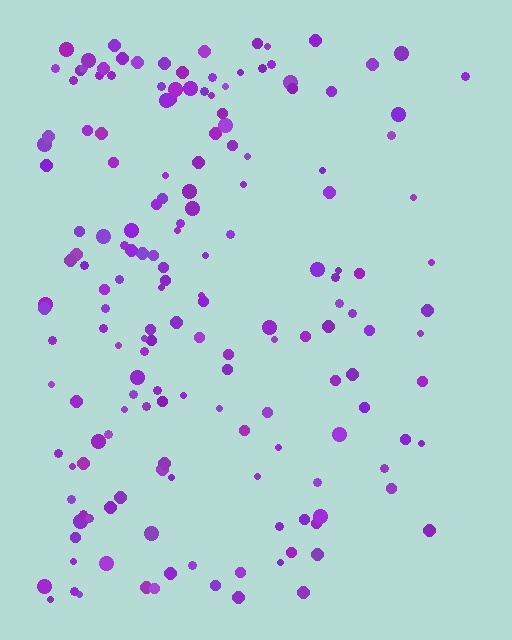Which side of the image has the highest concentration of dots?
The left.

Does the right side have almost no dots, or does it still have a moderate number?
Still a moderate number, just noticeably fewer than the left.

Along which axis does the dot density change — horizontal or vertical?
Horizontal.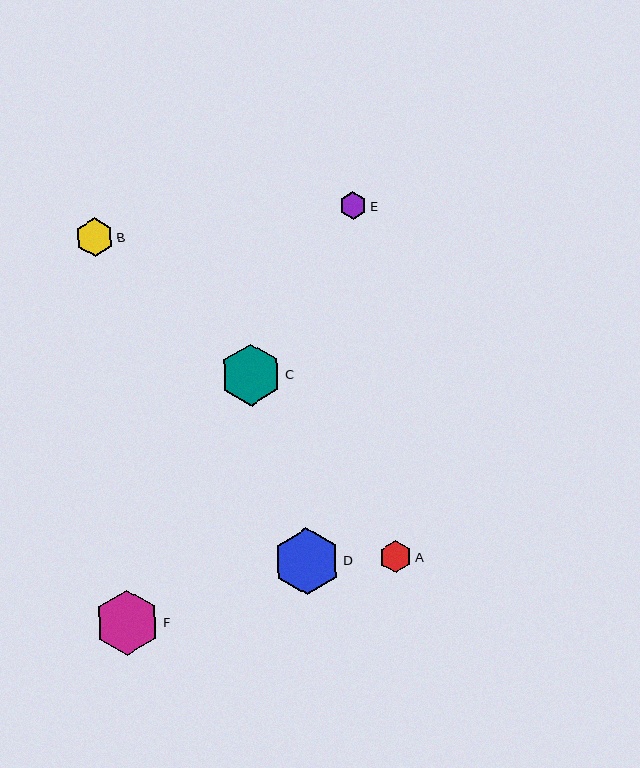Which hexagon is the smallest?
Hexagon E is the smallest with a size of approximately 27 pixels.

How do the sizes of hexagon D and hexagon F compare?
Hexagon D and hexagon F are approximately the same size.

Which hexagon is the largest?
Hexagon D is the largest with a size of approximately 67 pixels.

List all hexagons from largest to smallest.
From largest to smallest: D, F, C, B, A, E.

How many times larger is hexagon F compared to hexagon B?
Hexagon F is approximately 1.7 times the size of hexagon B.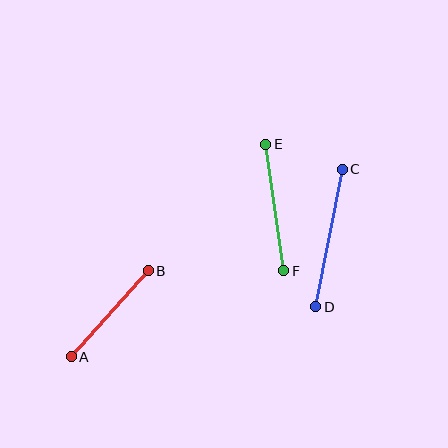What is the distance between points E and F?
The distance is approximately 128 pixels.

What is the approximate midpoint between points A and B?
The midpoint is at approximately (110, 314) pixels.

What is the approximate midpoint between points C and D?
The midpoint is at approximately (329, 238) pixels.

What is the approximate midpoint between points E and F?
The midpoint is at approximately (275, 208) pixels.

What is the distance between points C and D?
The distance is approximately 140 pixels.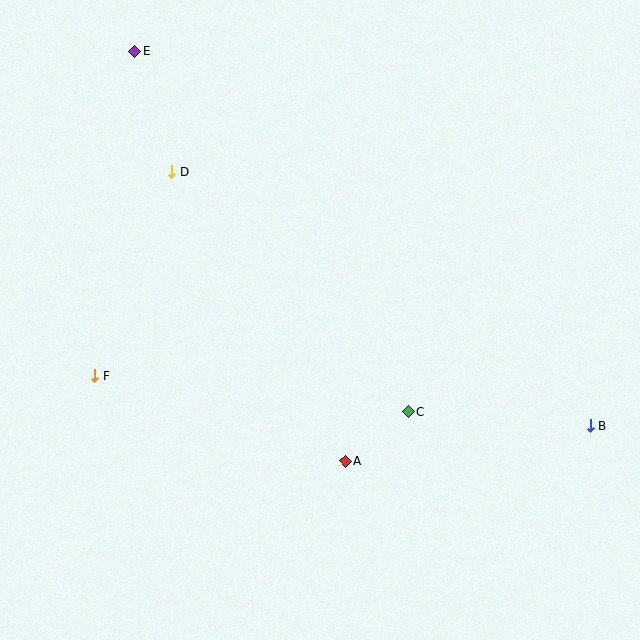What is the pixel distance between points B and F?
The distance between B and F is 498 pixels.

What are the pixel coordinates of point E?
Point E is at (135, 51).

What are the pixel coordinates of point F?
Point F is at (95, 376).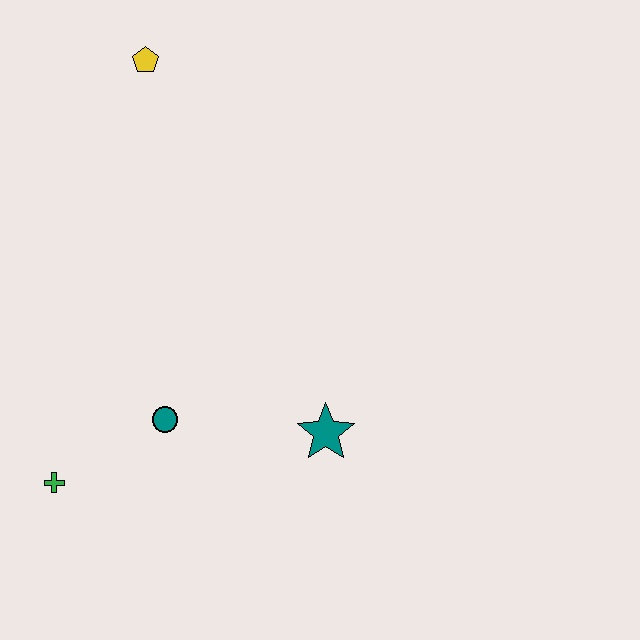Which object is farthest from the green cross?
The yellow pentagon is farthest from the green cross.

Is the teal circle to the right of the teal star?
No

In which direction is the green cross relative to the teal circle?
The green cross is to the left of the teal circle.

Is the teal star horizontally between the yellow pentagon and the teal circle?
No